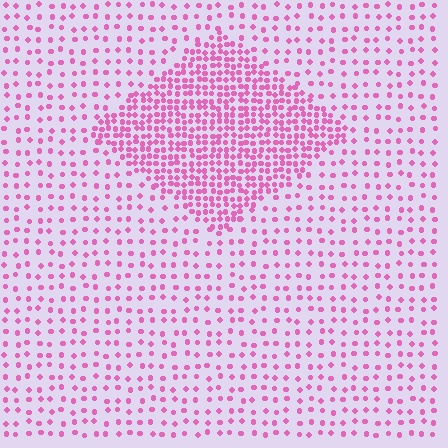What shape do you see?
I see a diamond.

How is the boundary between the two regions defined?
The boundary is defined by a change in element density (approximately 2.6x ratio). All elements are the same color, size, and shape.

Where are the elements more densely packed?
The elements are more densely packed inside the diamond boundary.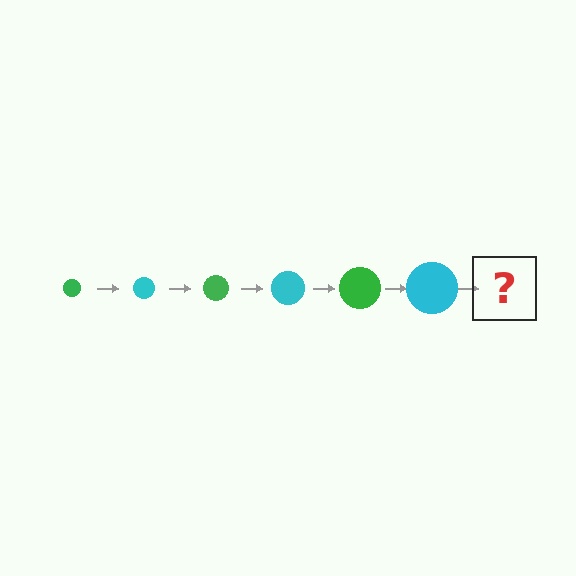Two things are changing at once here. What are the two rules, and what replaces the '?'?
The two rules are that the circle grows larger each step and the color cycles through green and cyan. The '?' should be a green circle, larger than the previous one.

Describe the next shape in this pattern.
It should be a green circle, larger than the previous one.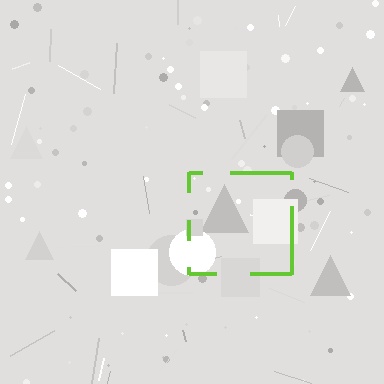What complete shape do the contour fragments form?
The contour fragments form a square.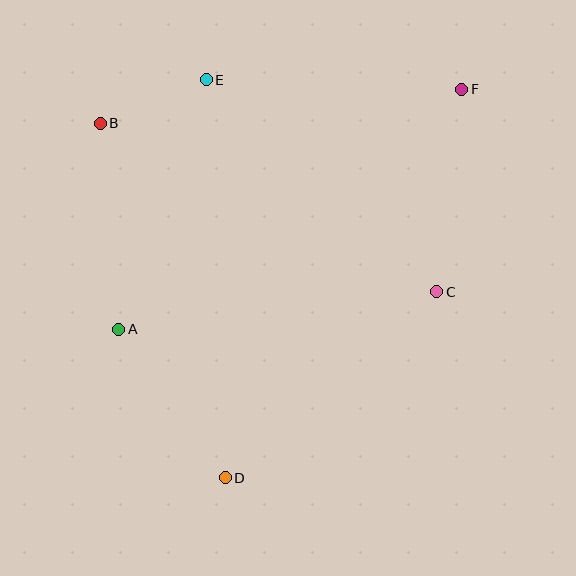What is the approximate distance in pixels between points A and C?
The distance between A and C is approximately 320 pixels.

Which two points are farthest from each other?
Points D and F are farthest from each other.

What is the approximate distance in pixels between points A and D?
The distance between A and D is approximately 183 pixels.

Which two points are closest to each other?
Points B and E are closest to each other.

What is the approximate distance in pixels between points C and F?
The distance between C and F is approximately 204 pixels.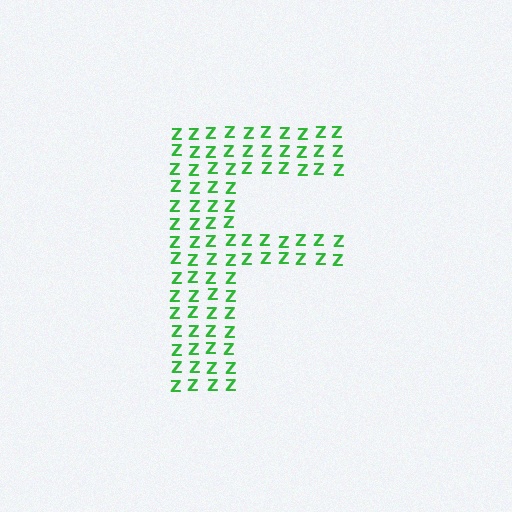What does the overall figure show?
The overall figure shows the letter F.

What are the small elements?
The small elements are letter Z's.